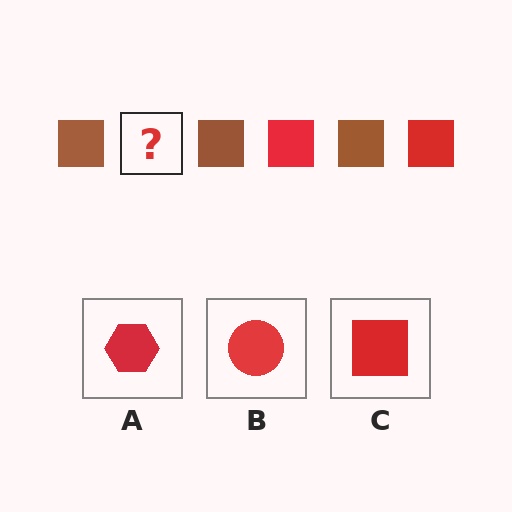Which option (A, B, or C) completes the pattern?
C.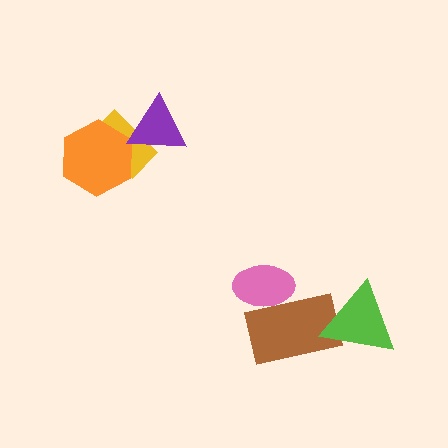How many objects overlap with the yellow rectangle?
2 objects overlap with the yellow rectangle.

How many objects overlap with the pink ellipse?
1 object overlaps with the pink ellipse.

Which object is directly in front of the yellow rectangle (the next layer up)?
The orange hexagon is directly in front of the yellow rectangle.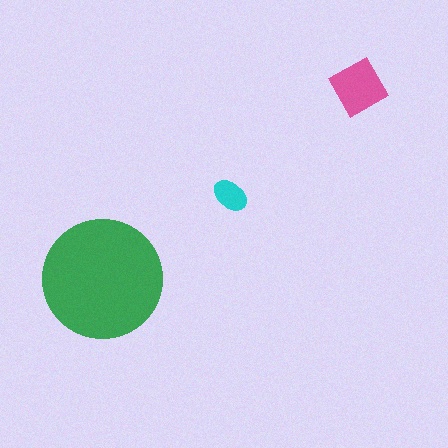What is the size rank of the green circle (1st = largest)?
1st.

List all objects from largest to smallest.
The green circle, the pink square, the cyan ellipse.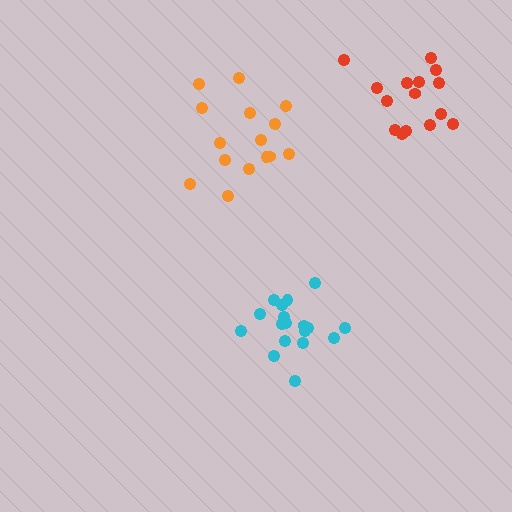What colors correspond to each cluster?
The clusters are colored: orange, cyan, red.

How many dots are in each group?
Group 1: 15 dots, Group 2: 18 dots, Group 3: 15 dots (48 total).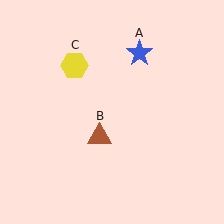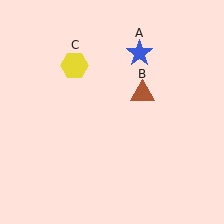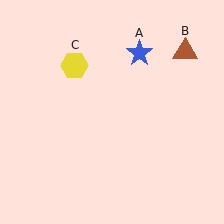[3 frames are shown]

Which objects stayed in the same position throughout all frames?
Blue star (object A) and yellow hexagon (object C) remained stationary.